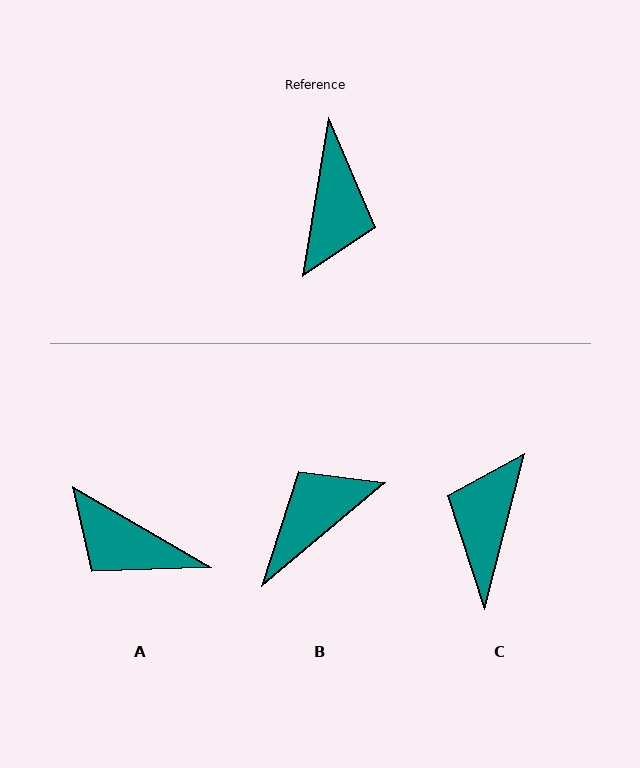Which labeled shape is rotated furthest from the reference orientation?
C, about 175 degrees away.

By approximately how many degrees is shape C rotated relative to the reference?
Approximately 175 degrees counter-clockwise.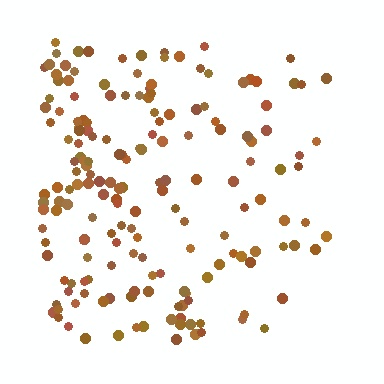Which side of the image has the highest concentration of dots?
The left.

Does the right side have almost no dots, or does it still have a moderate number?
Still a moderate number, just noticeably fewer than the left.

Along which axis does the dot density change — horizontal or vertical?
Horizontal.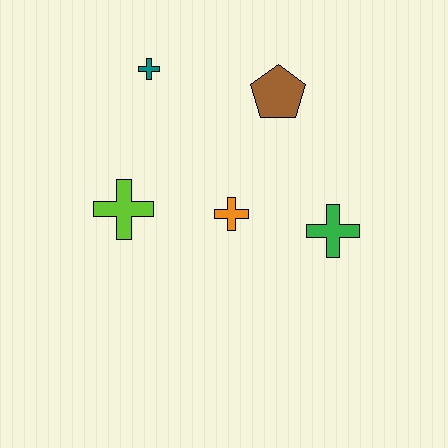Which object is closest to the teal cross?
The brown pentagon is closest to the teal cross.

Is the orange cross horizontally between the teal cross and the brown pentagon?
Yes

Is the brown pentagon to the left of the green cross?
Yes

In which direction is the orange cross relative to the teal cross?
The orange cross is below the teal cross.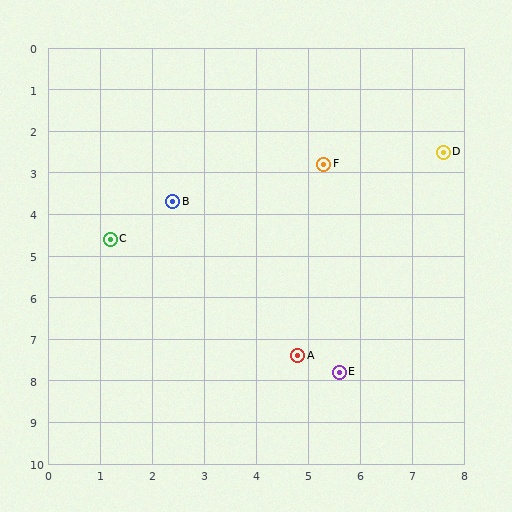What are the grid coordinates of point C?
Point C is at approximately (1.2, 4.6).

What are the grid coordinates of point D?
Point D is at approximately (7.6, 2.5).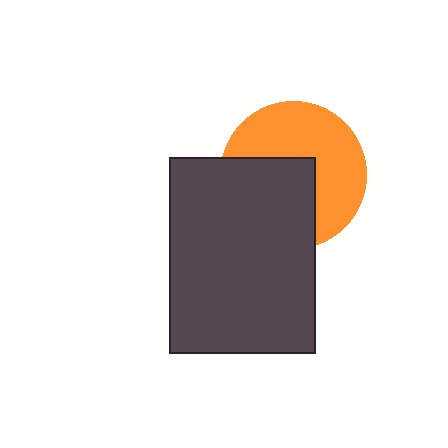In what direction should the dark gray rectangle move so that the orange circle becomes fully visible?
The dark gray rectangle should move toward the lower-left. That is the shortest direction to clear the overlap and leave the orange circle fully visible.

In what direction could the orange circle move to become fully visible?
The orange circle could move toward the upper-right. That would shift it out from behind the dark gray rectangle entirely.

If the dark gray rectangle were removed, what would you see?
You would see the complete orange circle.